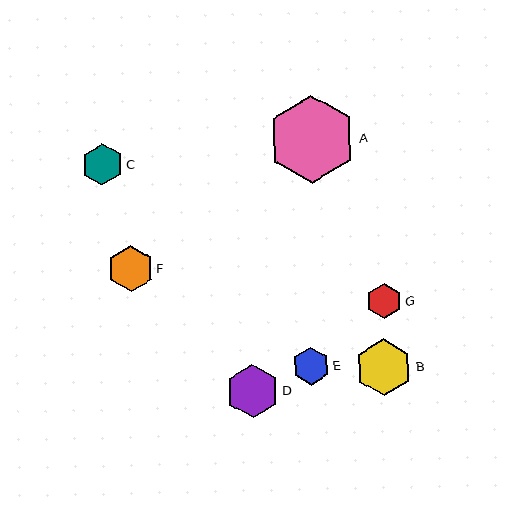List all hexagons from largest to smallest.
From largest to smallest: A, B, D, F, C, E, G.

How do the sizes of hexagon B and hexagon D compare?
Hexagon B and hexagon D are approximately the same size.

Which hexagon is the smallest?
Hexagon G is the smallest with a size of approximately 35 pixels.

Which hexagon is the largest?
Hexagon A is the largest with a size of approximately 88 pixels.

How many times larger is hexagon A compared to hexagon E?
Hexagon A is approximately 2.3 times the size of hexagon E.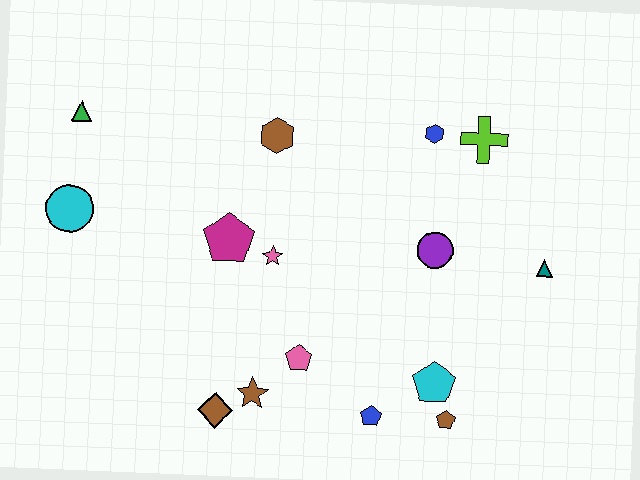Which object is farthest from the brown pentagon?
The green triangle is farthest from the brown pentagon.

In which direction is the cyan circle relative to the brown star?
The cyan circle is to the left of the brown star.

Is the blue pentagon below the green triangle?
Yes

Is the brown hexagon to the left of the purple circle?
Yes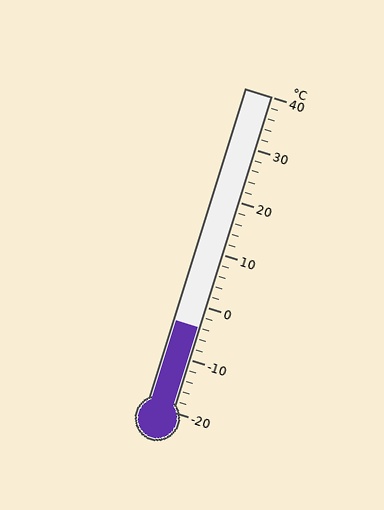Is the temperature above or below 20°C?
The temperature is below 20°C.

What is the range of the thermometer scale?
The thermometer scale ranges from -20°C to 40°C.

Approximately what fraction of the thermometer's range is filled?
The thermometer is filled to approximately 25% of its range.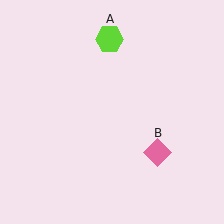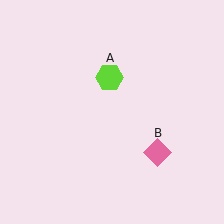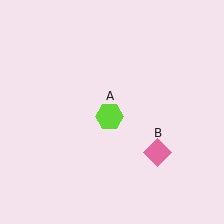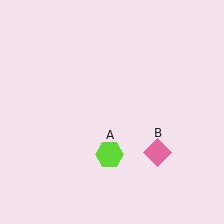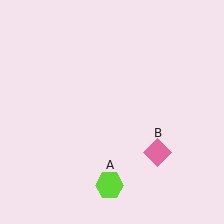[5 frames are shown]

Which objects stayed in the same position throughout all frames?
Pink diamond (object B) remained stationary.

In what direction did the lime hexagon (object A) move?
The lime hexagon (object A) moved down.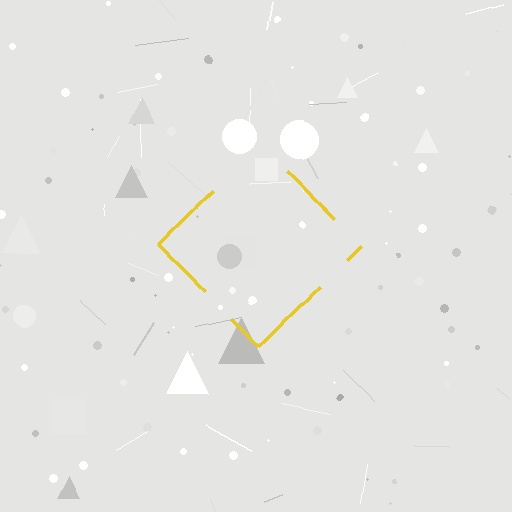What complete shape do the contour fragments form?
The contour fragments form a diamond.